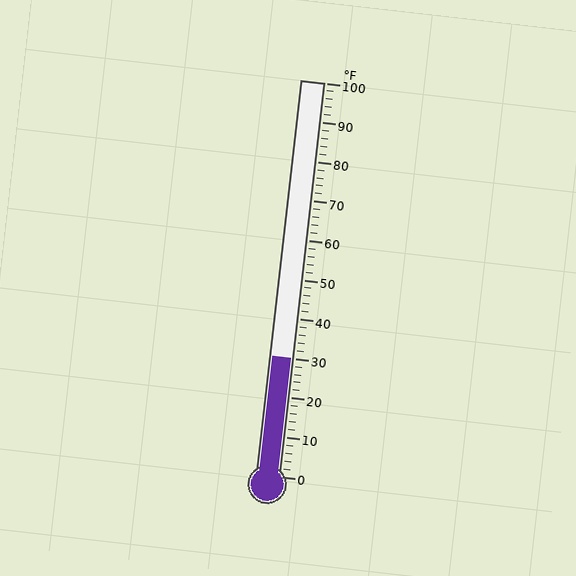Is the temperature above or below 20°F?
The temperature is above 20°F.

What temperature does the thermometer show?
The thermometer shows approximately 30°F.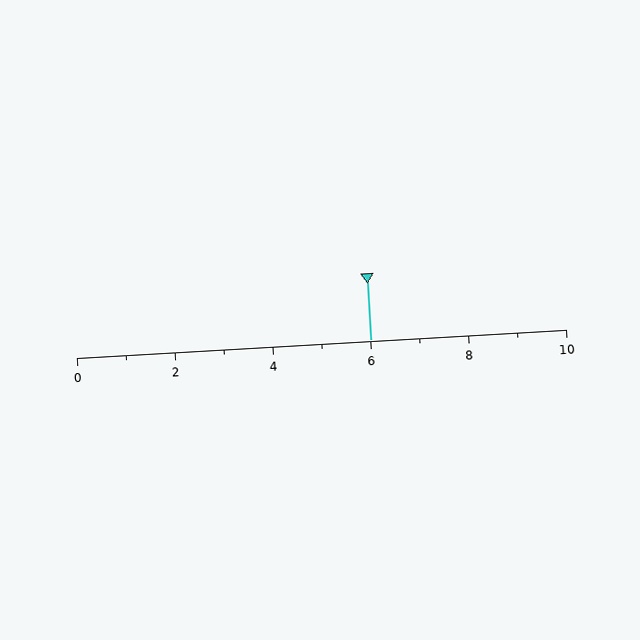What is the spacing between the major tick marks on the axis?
The major ticks are spaced 2 apart.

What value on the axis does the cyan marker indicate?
The marker indicates approximately 6.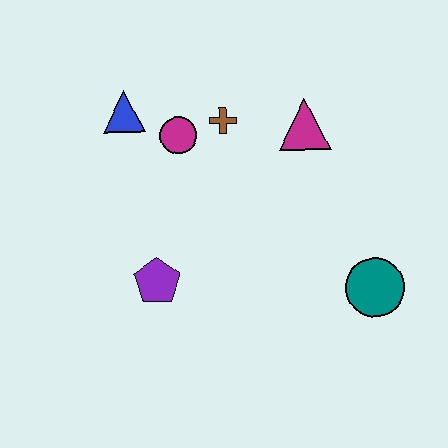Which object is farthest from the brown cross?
The teal circle is farthest from the brown cross.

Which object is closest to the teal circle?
The magenta triangle is closest to the teal circle.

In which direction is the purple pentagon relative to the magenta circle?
The purple pentagon is below the magenta circle.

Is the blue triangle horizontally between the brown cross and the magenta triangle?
No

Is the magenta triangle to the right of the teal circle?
No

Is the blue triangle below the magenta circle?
No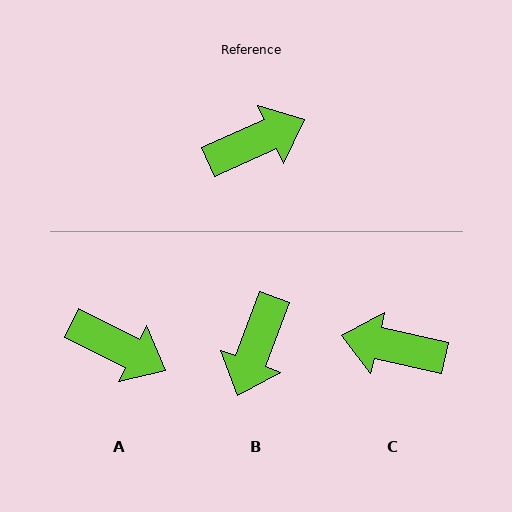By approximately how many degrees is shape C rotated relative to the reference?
Approximately 143 degrees counter-clockwise.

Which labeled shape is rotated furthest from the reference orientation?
C, about 143 degrees away.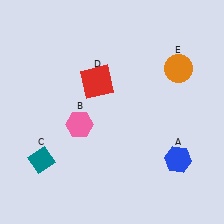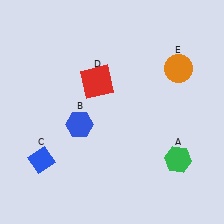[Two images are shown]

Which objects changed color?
A changed from blue to green. B changed from pink to blue. C changed from teal to blue.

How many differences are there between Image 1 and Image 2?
There are 3 differences between the two images.